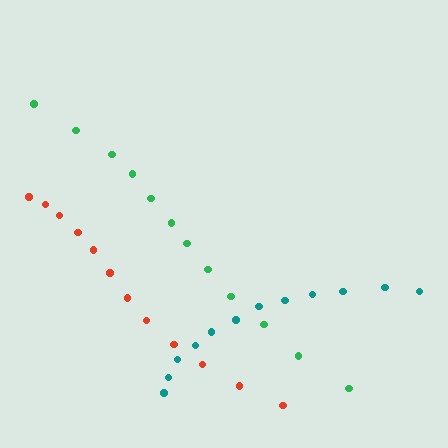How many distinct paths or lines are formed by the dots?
There are 3 distinct paths.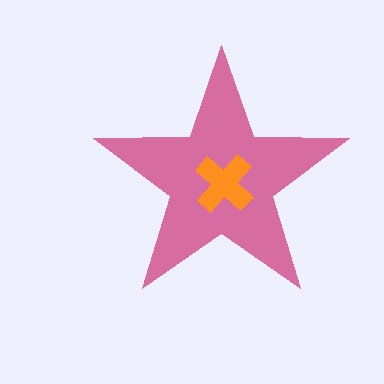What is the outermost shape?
The pink star.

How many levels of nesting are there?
2.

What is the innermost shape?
The orange cross.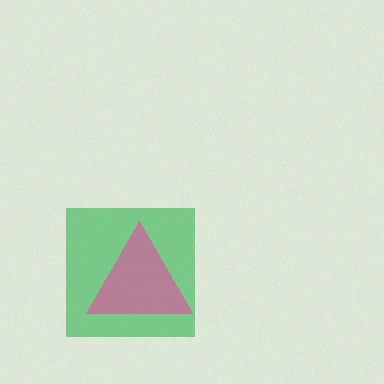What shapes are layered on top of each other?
The layered shapes are: a green square, a pink triangle.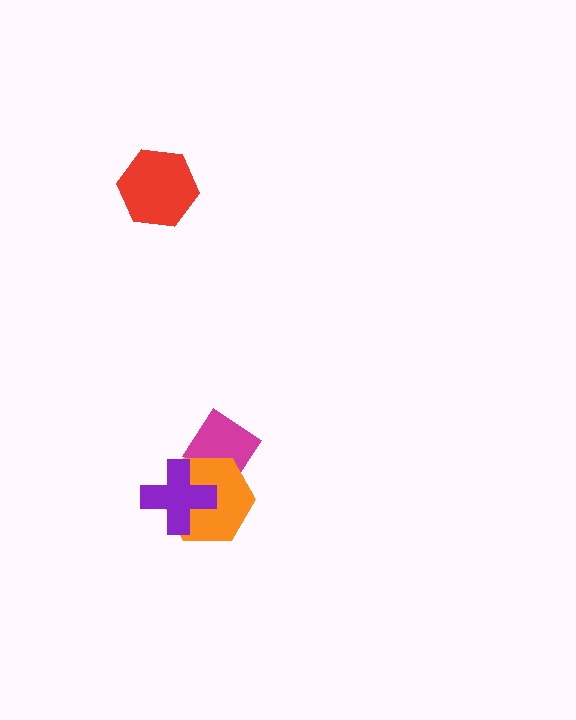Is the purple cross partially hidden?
No, no other shape covers it.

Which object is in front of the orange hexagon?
The purple cross is in front of the orange hexagon.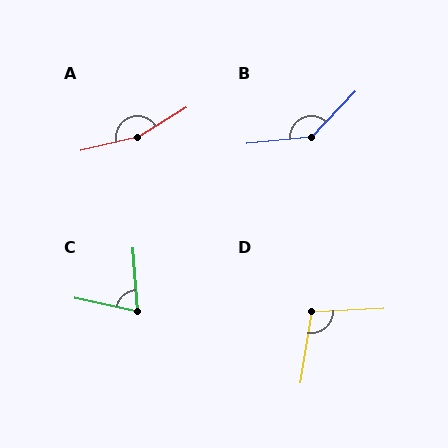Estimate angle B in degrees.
Approximately 139 degrees.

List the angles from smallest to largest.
C (73°), D (102°), B (139°), A (162°).